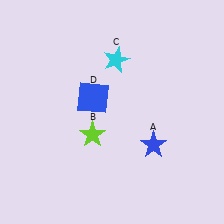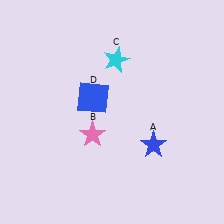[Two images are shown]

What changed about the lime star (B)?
In Image 1, B is lime. In Image 2, it changed to pink.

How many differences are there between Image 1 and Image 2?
There is 1 difference between the two images.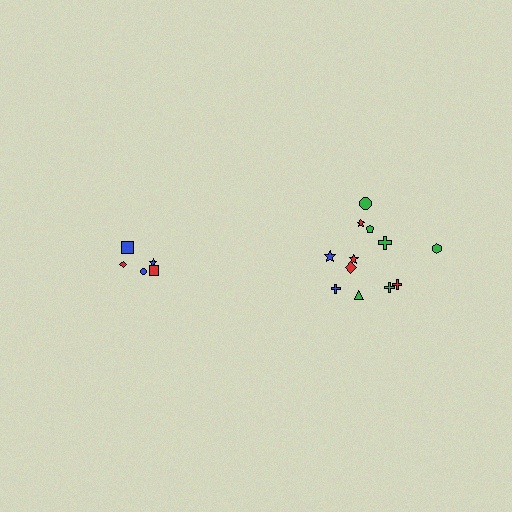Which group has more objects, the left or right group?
The right group.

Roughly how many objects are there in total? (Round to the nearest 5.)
Roughly 15 objects in total.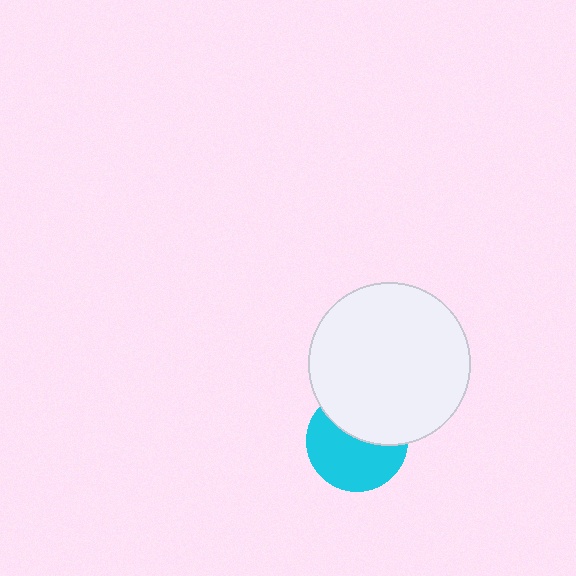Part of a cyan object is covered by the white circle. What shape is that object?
It is a circle.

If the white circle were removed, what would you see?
You would see the complete cyan circle.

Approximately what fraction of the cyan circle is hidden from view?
Roughly 41% of the cyan circle is hidden behind the white circle.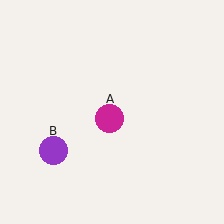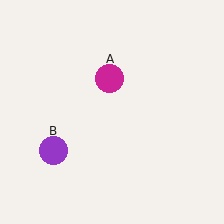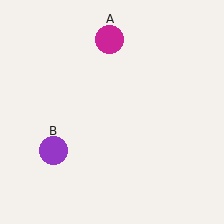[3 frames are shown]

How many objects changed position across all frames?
1 object changed position: magenta circle (object A).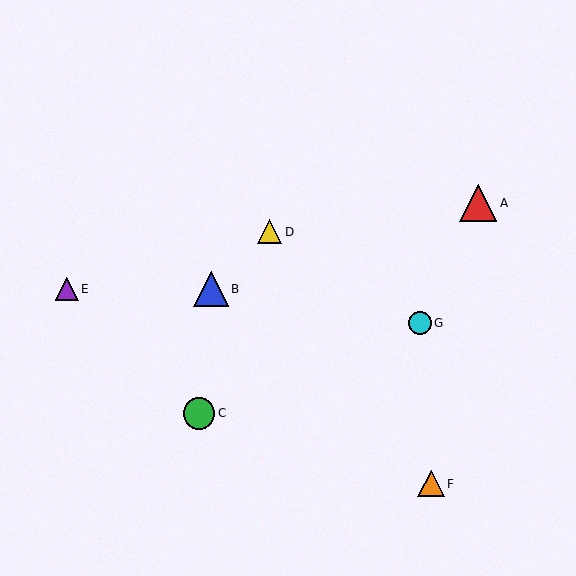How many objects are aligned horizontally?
2 objects (B, E) are aligned horizontally.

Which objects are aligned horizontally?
Objects B, E are aligned horizontally.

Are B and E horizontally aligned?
Yes, both are at y≈289.